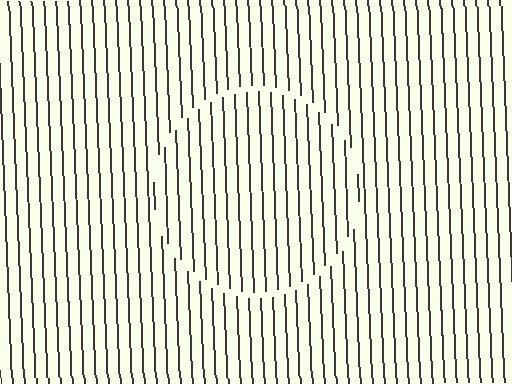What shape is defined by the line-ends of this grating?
An illusory circle. The interior of the shape contains the same grating, shifted by half a period — the contour is defined by the phase discontinuity where line-ends from the inner and outer gratings abut.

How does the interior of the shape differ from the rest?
The interior of the shape contains the same grating, shifted by half a period — the contour is defined by the phase discontinuity where line-ends from the inner and outer gratings abut.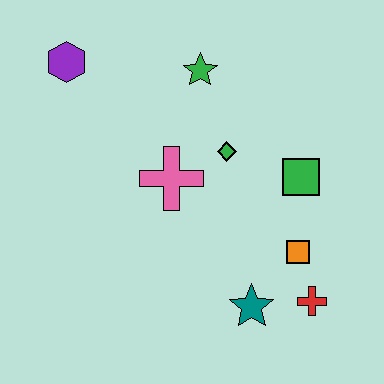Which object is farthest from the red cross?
The purple hexagon is farthest from the red cross.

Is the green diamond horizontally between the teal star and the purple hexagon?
Yes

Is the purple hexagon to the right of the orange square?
No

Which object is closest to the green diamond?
The pink cross is closest to the green diamond.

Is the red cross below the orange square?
Yes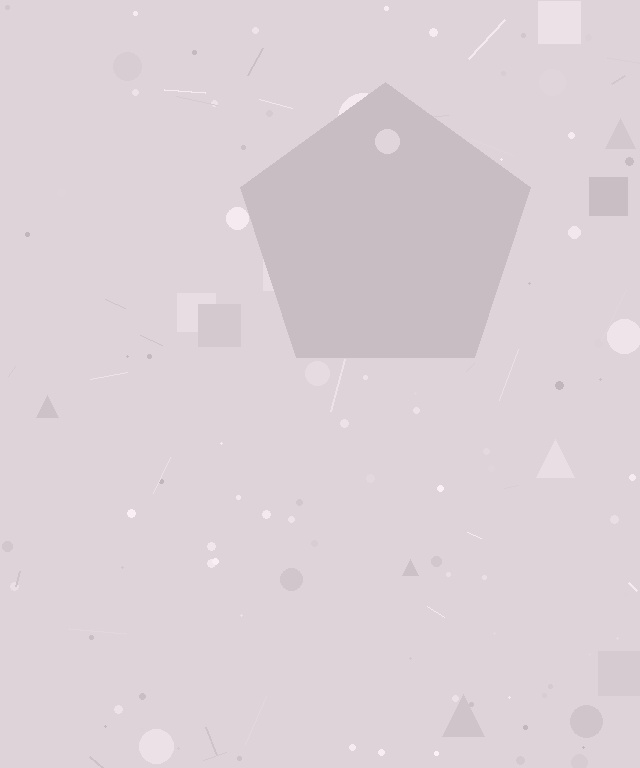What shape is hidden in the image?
A pentagon is hidden in the image.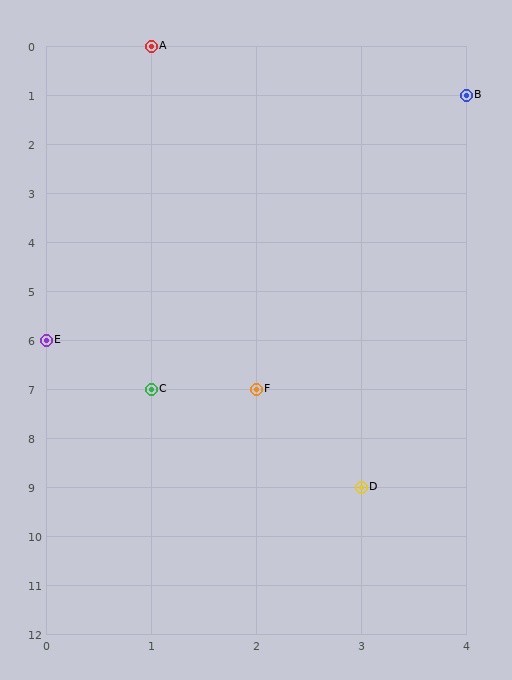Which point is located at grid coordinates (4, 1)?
Point B is at (4, 1).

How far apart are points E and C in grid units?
Points E and C are 1 column and 1 row apart (about 1.4 grid units diagonally).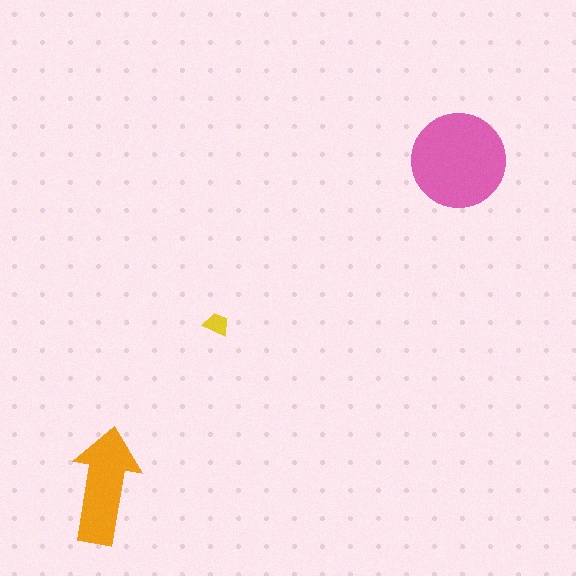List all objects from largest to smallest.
The pink circle, the orange arrow, the yellow trapezoid.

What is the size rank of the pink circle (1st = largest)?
1st.